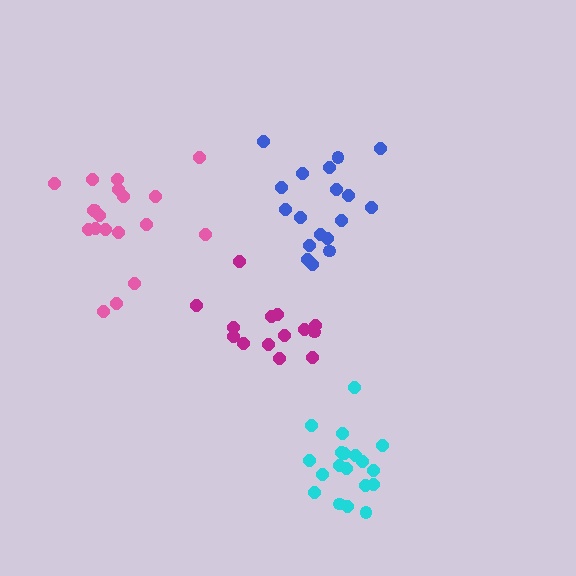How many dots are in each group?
Group 1: 19 dots, Group 2: 19 dots, Group 3: 18 dots, Group 4: 14 dots (70 total).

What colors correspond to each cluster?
The clusters are colored: cyan, pink, blue, magenta.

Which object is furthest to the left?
The pink cluster is leftmost.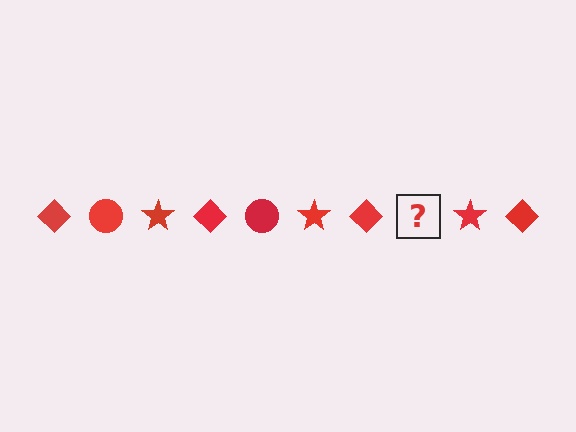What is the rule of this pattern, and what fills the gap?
The rule is that the pattern cycles through diamond, circle, star shapes in red. The gap should be filled with a red circle.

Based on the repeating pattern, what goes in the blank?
The blank should be a red circle.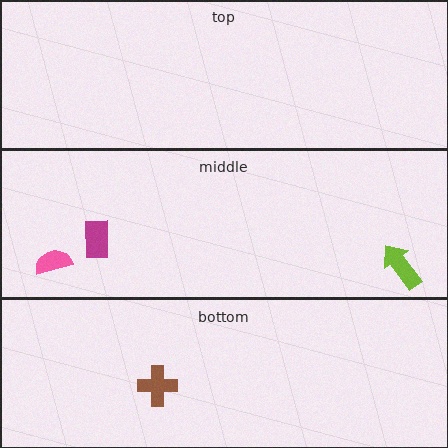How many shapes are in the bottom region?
1.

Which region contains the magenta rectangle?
The middle region.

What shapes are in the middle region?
The magenta rectangle, the pink semicircle, the lime arrow.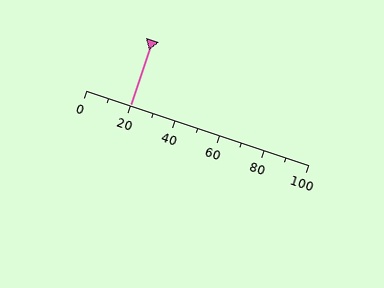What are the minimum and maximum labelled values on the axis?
The axis runs from 0 to 100.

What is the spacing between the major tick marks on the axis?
The major ticks are spaced 20 apart.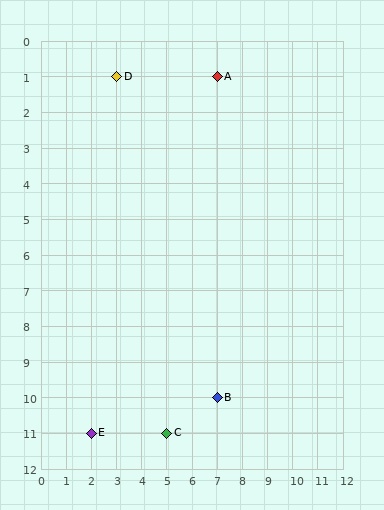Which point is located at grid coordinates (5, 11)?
Point C is at (5, 11).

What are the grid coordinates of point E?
Point E is at grid coordinates (2, 11).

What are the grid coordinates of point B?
Point B is at grid coordinates (7, 10).